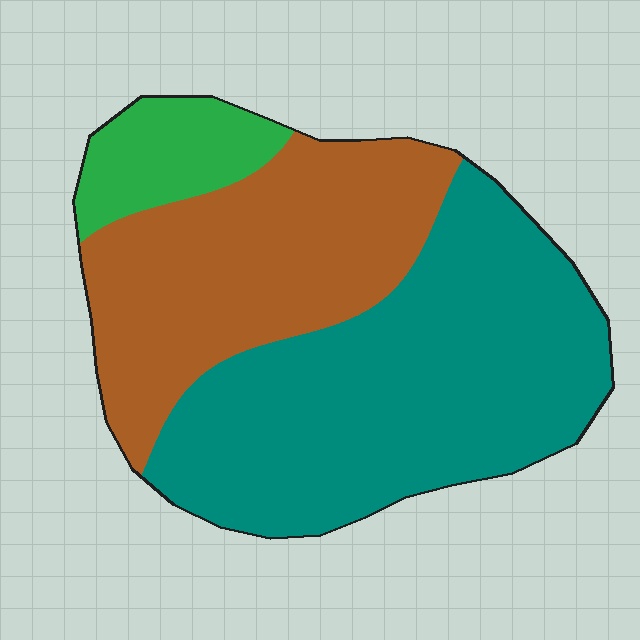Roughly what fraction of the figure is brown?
Brown takes up about three eighths (3/8) of the figure.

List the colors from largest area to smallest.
From largest to smallest: teal, brown, green.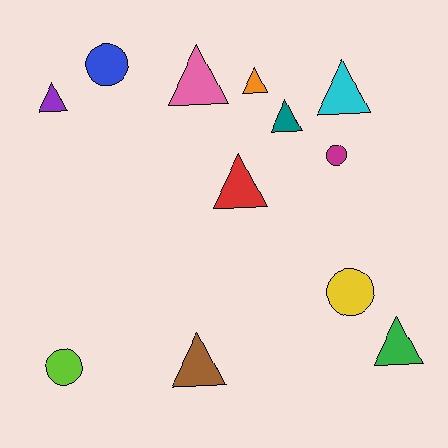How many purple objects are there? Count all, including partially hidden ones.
There is 1 purple object.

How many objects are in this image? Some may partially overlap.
There are 12 objects.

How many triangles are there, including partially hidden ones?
There are 8 triangles.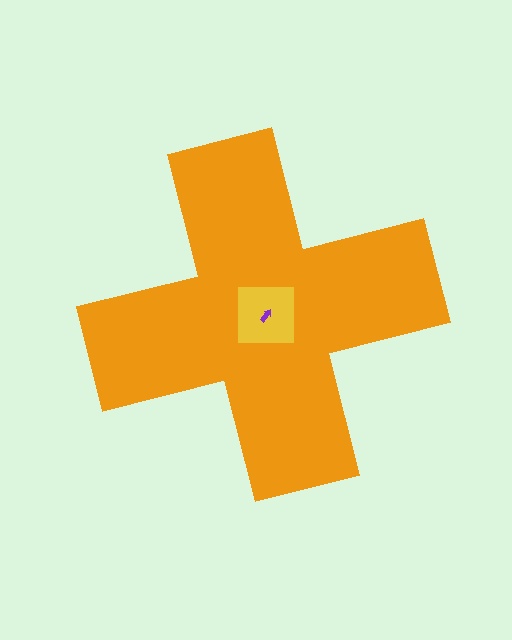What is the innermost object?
The purple arrow.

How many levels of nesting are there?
3.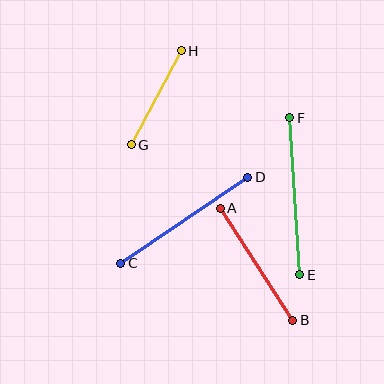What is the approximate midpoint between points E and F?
The midpoint is at approximately (295, 196) pixels.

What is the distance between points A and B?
The distance is approximately 133 pixels.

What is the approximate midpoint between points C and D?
The midpoint is at approximately (184, 220) pixels.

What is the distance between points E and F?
The distance is approximately 157 pixels.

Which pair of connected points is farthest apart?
Points E and F are farthest apart.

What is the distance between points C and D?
The distance is approximately 154 pixels.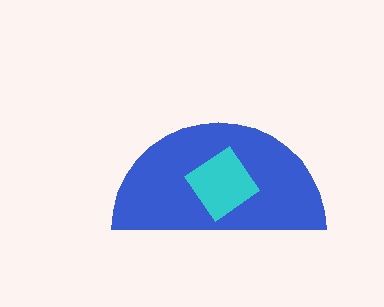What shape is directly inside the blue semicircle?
The cyan diamond.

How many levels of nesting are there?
2.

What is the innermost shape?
The cyan diamond.